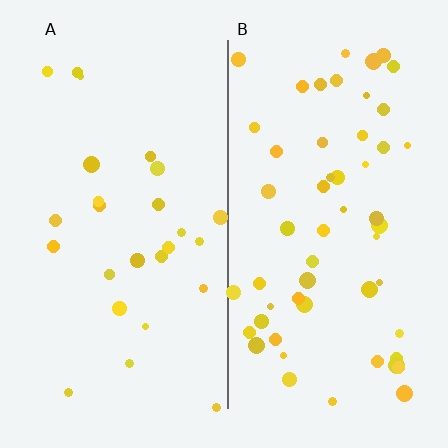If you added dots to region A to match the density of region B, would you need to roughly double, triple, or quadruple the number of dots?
Approximately double.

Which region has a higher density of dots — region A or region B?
B (the right).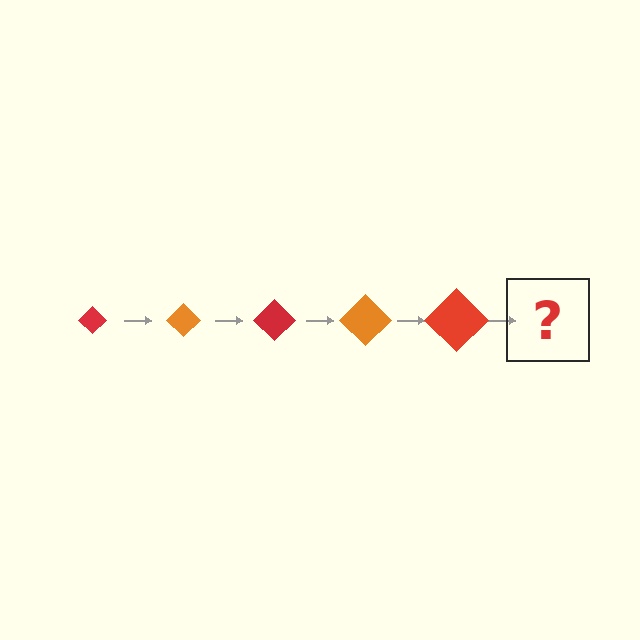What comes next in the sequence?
The next element should be an orange diamond, larger than the previous one.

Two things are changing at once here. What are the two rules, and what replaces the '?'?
The two rules are that the diamond grows larger each step and the color cycles through red and orange. The '?' should be an orange diamond, larger than the previous one.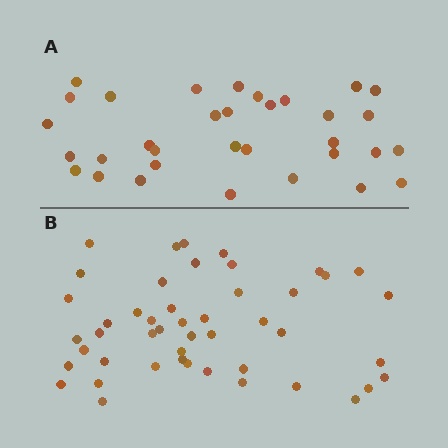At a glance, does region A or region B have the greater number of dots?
Region B (the bottom region) has more dots.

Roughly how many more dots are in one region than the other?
Region B has approximately 15 more dots than region A.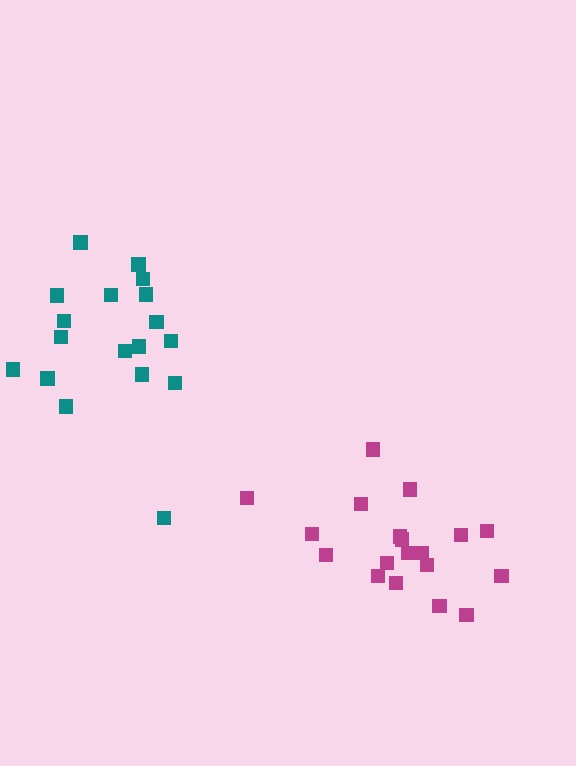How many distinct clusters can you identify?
There are 2 distinct clusters.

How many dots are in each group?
Group 1: 19 dots, Group 2: 18 dots (37 total).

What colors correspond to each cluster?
The clusters are colored: magenta, teal.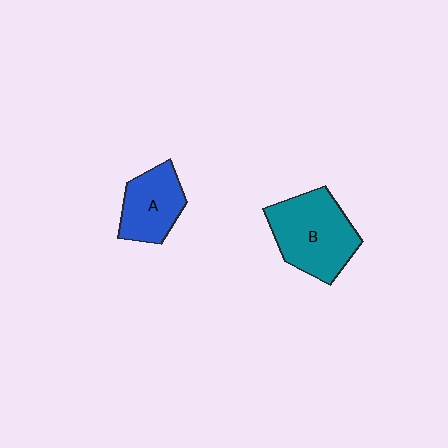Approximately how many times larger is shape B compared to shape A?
Approximately 1.5 times.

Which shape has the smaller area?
Shape A (blue).